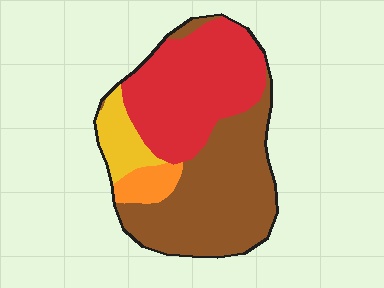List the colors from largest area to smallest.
From largest to smallest: brown, red, yellow, orange.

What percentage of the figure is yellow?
Yellow takes up about one tenth (1/10) of the figure.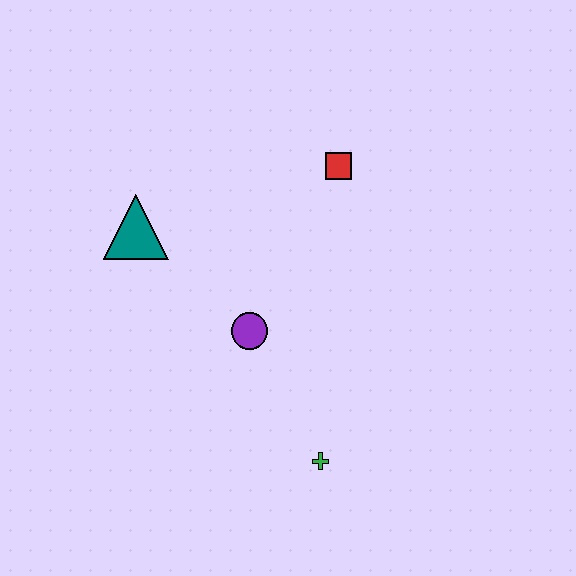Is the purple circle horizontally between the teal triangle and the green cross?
Yes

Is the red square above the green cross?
Yes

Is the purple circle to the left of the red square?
Yes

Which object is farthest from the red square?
The green cross is farthest from the red square.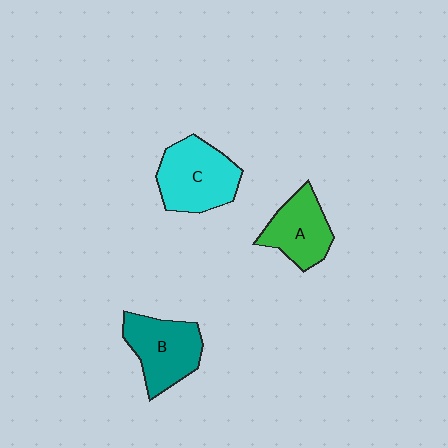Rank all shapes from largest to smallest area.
From largest to smallest: C (cyan), B (teal), A (green).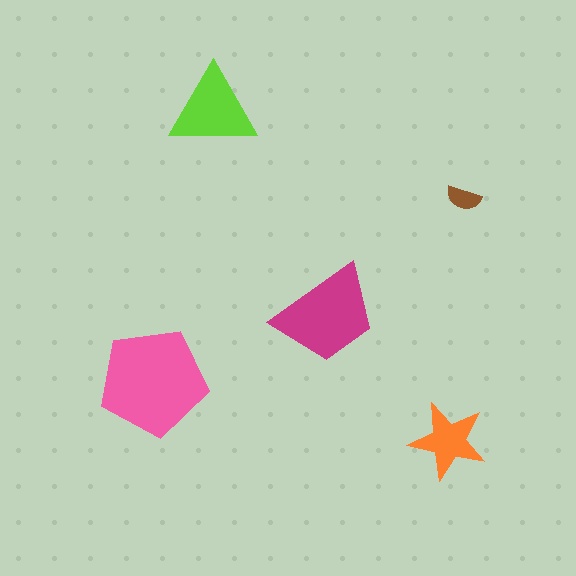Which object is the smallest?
The brown semicircle.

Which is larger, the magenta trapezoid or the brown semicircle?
The magenta trapezoid.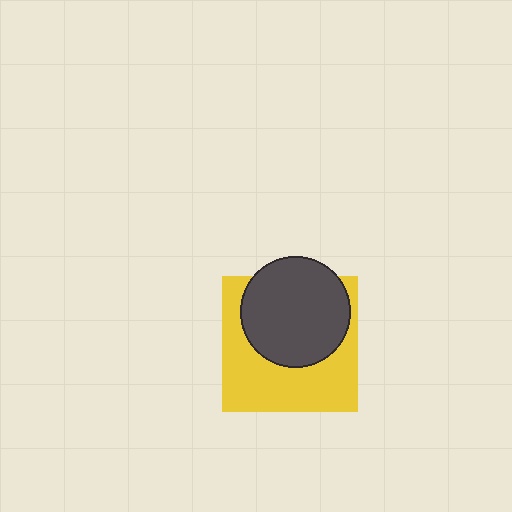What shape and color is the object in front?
The object in front is a dark gray circle.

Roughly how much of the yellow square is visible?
About half of it is visible (roughly 53%).